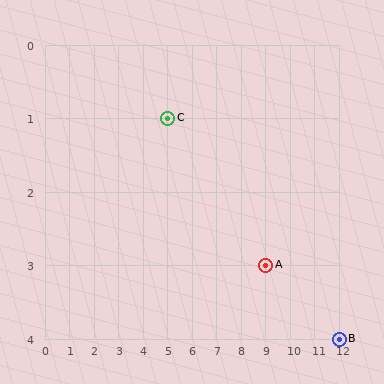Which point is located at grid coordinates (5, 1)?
Point C is at (5, 1).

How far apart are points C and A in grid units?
Points C and A are 4 columns and 2 rows apart (about 4.5 grid units diagonally).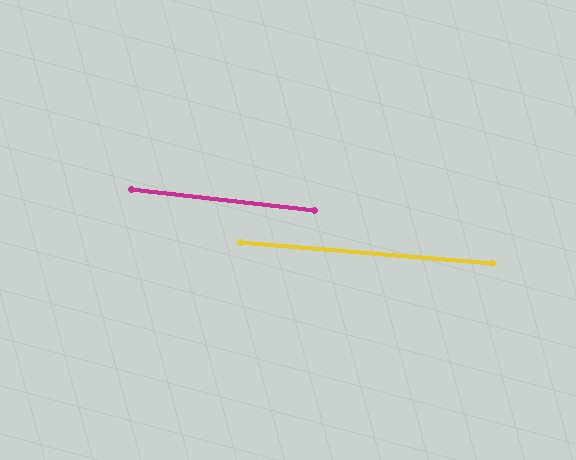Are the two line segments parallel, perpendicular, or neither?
Parallel — their directions differ by only 1.8°.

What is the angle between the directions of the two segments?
Approximately 2 degrees.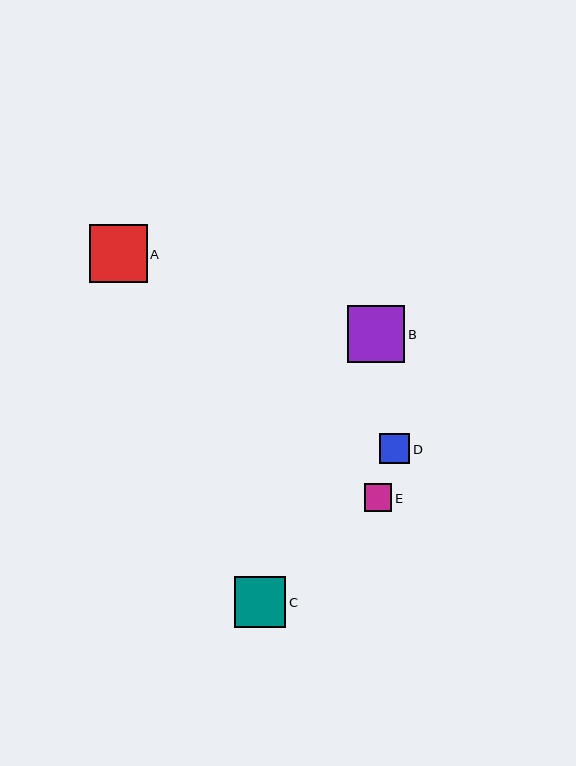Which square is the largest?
Square A is the largest with a size of approximately 58 pixels.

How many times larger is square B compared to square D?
Square B is approximately 1.9 times the size of square D.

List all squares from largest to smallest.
From largest to smallest: A, B, C, D, E.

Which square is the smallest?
Square E is the smallest with a size of approximately 27 pixels.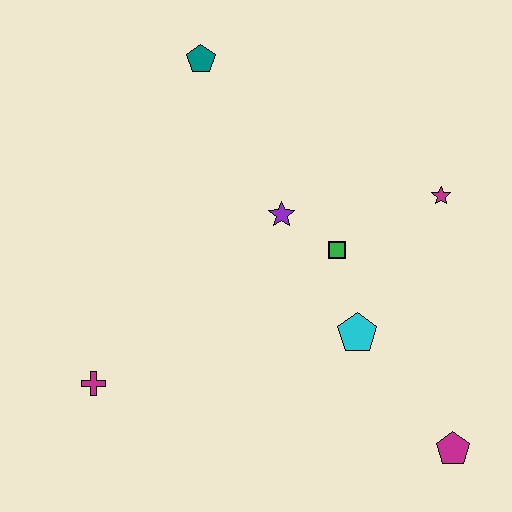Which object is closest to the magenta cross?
The purple star is closest to the magenta cross.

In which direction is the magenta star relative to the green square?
The magenta star is to the right of the green square.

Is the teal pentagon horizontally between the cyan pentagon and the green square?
No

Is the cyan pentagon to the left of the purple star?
No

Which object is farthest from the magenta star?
The magenta cross is farthest from the magenta star.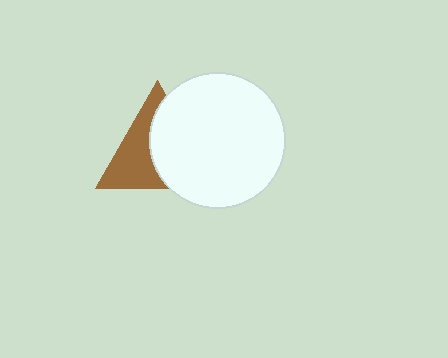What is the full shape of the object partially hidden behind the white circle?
The partially hidden object is a brown triangle.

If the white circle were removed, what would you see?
You would see the complete brown triangle.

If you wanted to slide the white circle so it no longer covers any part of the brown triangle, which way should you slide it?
Slide it right — that is the most direct way to separate the two shapes.